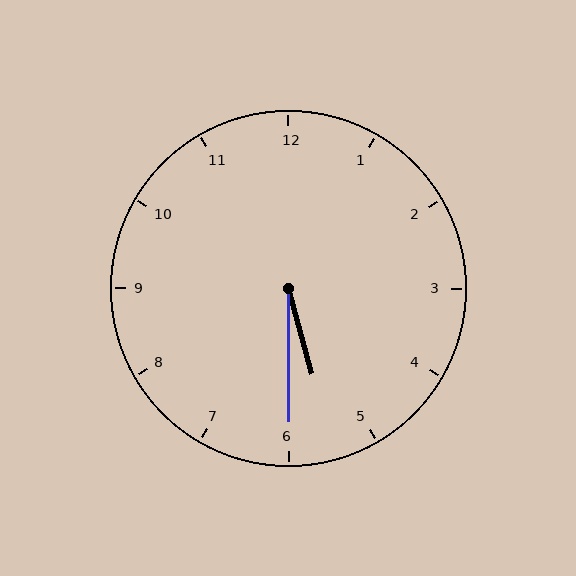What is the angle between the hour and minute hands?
Approximately 15 degrees.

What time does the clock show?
5:30.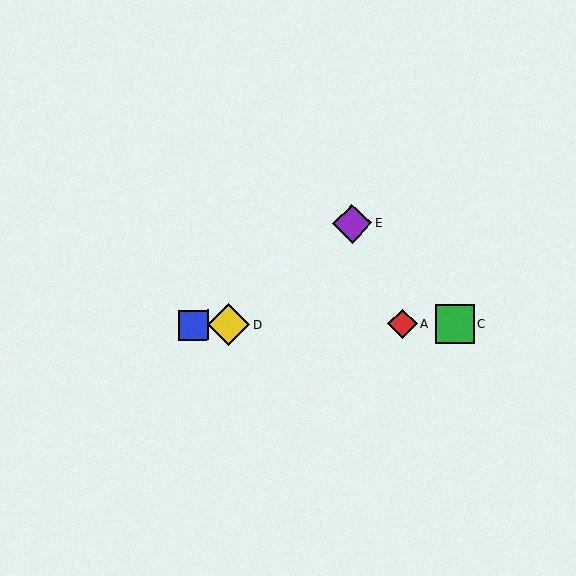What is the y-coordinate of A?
Object A is at y≈324.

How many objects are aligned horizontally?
4 objects (A, B, C, D) are aligned horizontally.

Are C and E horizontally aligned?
No, C is at y≈324 and E is at y≈223.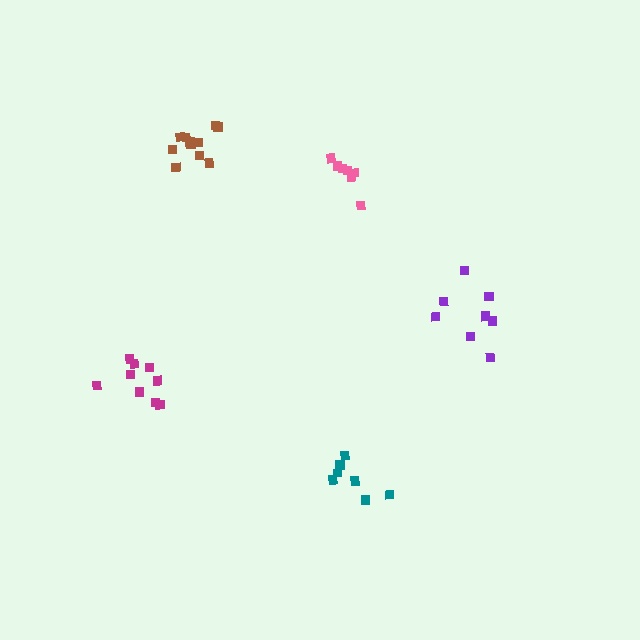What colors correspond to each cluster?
The clusters are colored: brown, teal, magenta, pink, purple.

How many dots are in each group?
Group 1: 11 dots, Group 2: 7 dots, Group 3: 9 dots, Group 4: 7 dots, Group 5: 8 dots (42 total).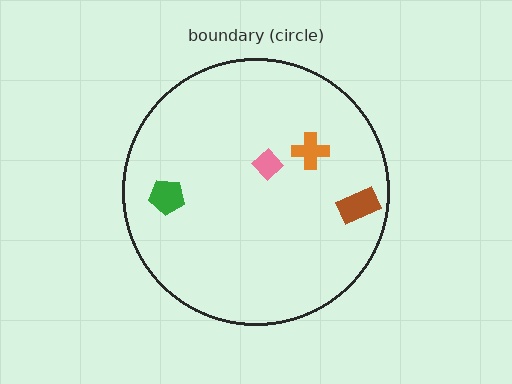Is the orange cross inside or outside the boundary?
Inside.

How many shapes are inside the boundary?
4 inside, 0 outside.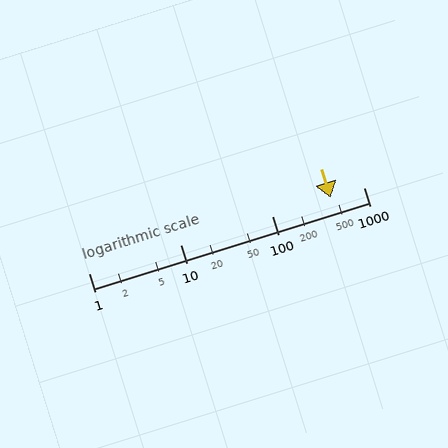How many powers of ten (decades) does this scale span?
The scale spans 3 decades, from 1 to 1000.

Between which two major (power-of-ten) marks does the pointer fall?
The pointer is between 100 and 1000.